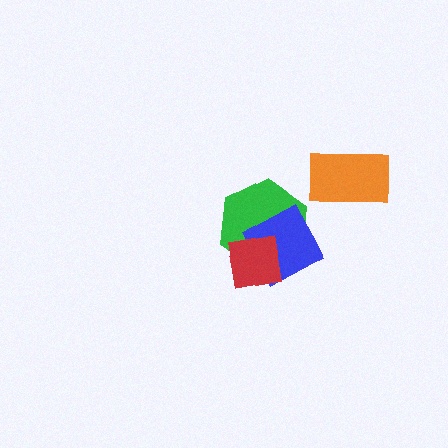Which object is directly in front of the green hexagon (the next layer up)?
The blue square is directly in front of the green hexagon.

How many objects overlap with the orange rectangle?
0 objects overlap with the orange rectangle.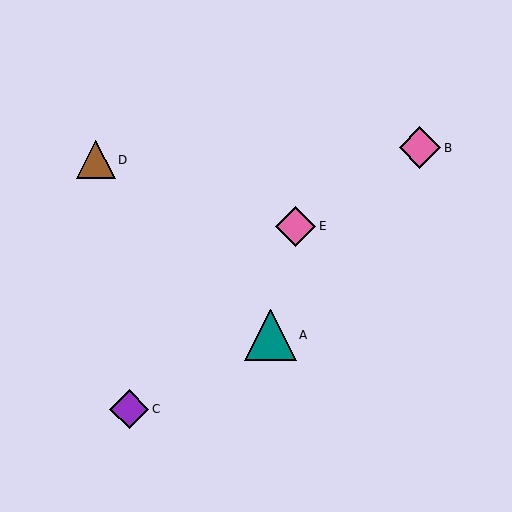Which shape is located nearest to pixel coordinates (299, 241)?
The pink diamond (labeled E) at (295, 226) is nearest to that location.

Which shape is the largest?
The teal triangle (labeled A) is the largest.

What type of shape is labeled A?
Shape A is a teal triangle.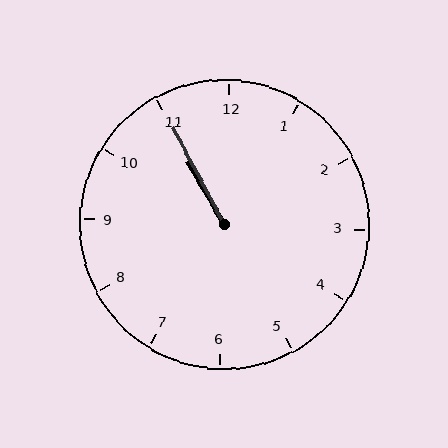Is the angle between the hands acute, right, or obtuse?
It is acute.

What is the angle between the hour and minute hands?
Approximately 2 degrees.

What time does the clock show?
10:55.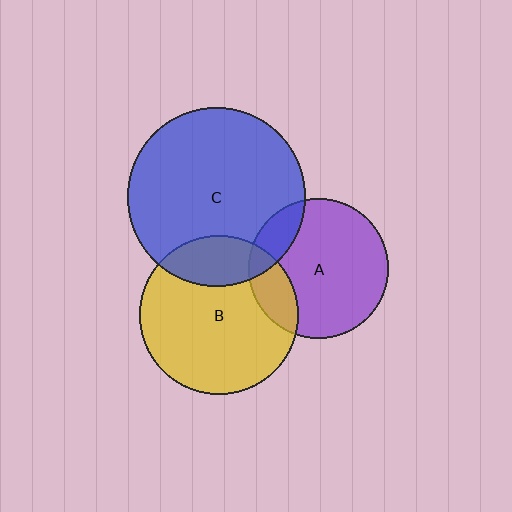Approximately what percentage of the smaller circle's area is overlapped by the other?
Approximately 20%.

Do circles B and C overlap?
Yes.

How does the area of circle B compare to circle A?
Approximately 1.3 times.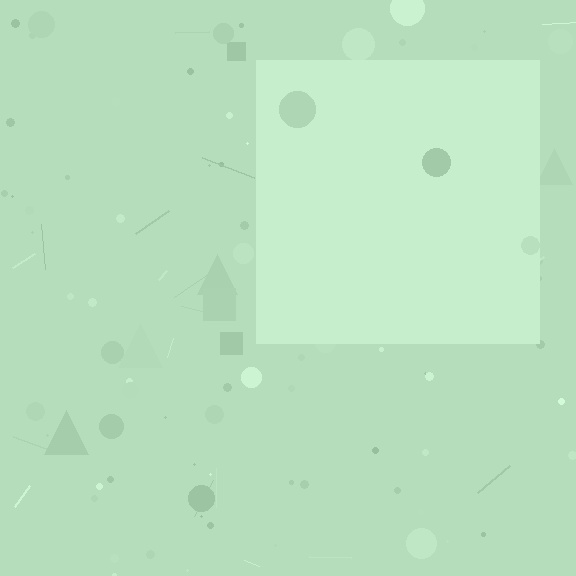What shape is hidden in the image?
A square is hidden in the image.